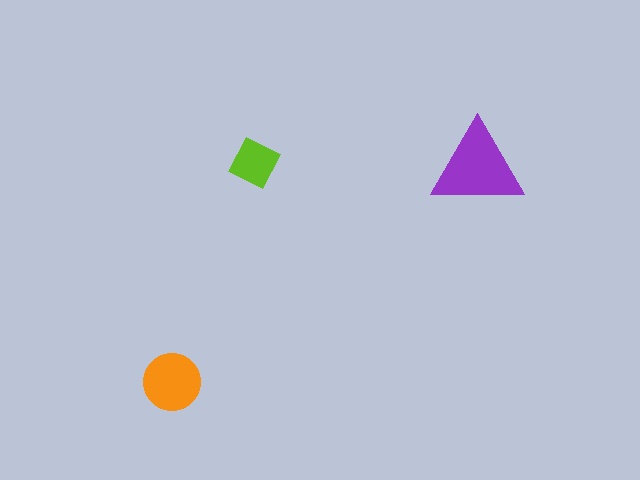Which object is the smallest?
The lime diamond.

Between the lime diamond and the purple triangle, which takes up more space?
The purple triangle.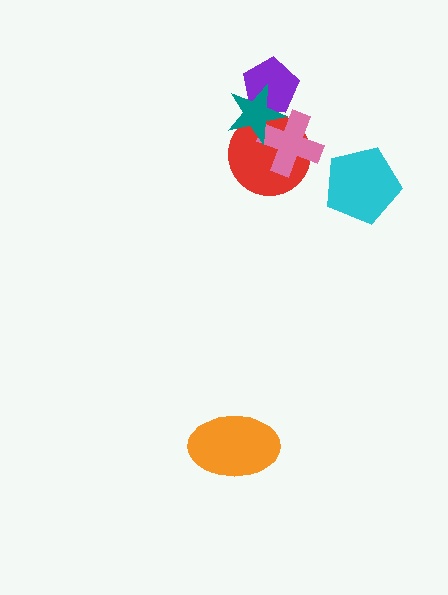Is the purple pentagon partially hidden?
Yes, it is partially covered by another shape.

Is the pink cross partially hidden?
Yes, it is partially covered by another shape.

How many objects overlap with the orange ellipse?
0 objects overlap with the orange ellipse.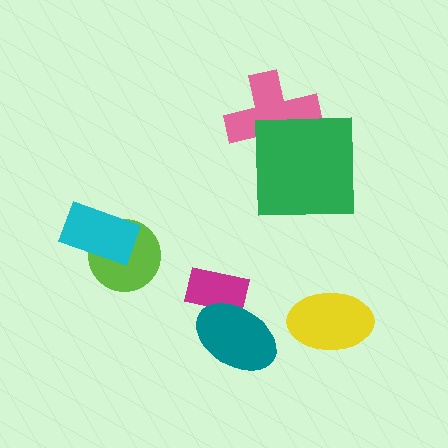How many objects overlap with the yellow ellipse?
0 objects overlap with the yellow ellipse.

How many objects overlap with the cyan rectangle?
1 object overlaps with the cyan rectangle.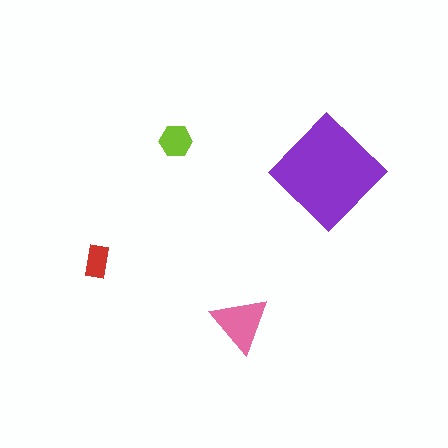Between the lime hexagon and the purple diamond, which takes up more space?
The purple diamond.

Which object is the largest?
The purple diamond.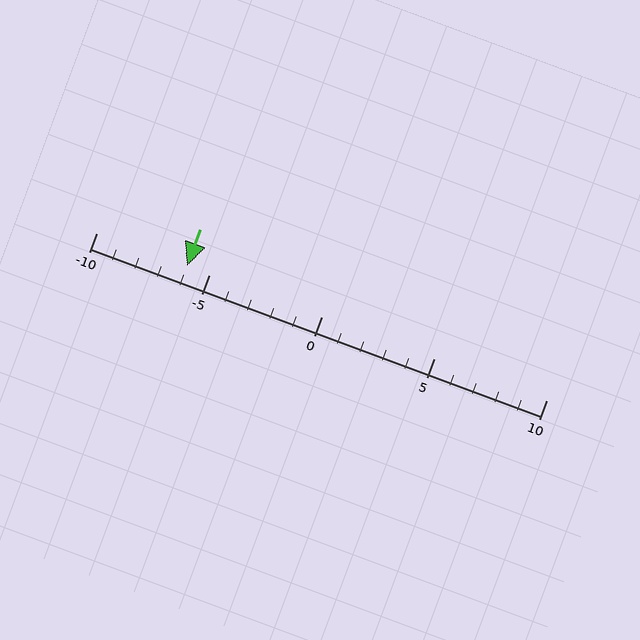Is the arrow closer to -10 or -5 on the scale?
The arrow is closer to -5.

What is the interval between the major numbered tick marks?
The major tick marks are spaced 5 units apart.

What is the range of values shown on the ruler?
The ruler shows values from -10 to 10.